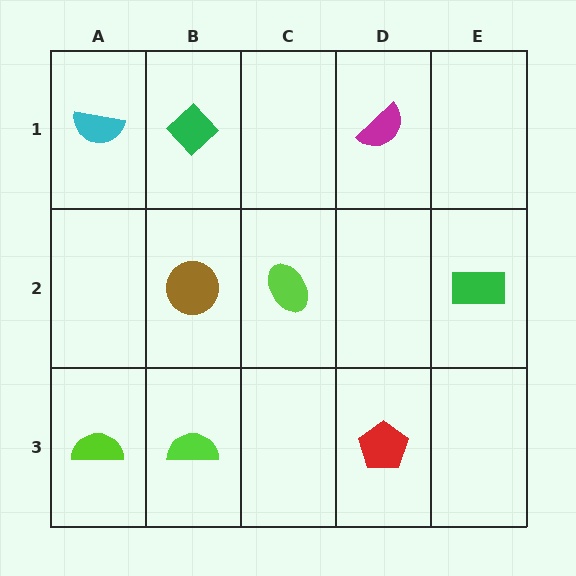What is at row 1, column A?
A cyan semicircle.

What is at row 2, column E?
A green rectangle.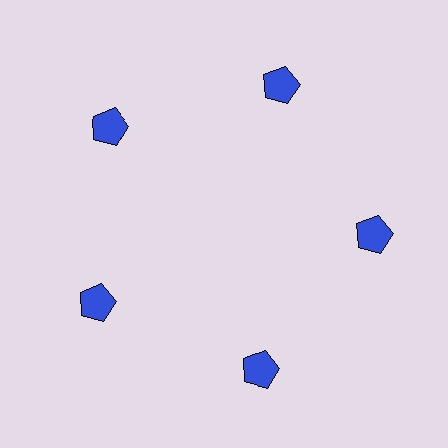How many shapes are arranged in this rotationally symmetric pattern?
There are 5 shapes, arranged in 5 groups of 1.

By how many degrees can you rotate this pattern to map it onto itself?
The pattern maps onto itself every 72 degrees of rotation.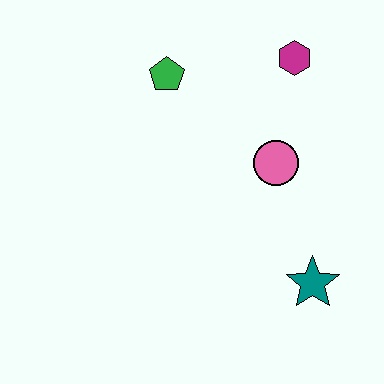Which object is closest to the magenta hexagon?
The pink circle is closest to the magenta hexagon.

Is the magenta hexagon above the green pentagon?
Yes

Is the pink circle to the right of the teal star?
No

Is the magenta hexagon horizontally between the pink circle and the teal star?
Yes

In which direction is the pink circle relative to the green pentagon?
The pink circle is to the right of the green pentagon.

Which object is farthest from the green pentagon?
The teal star is farthest from the green pentagon.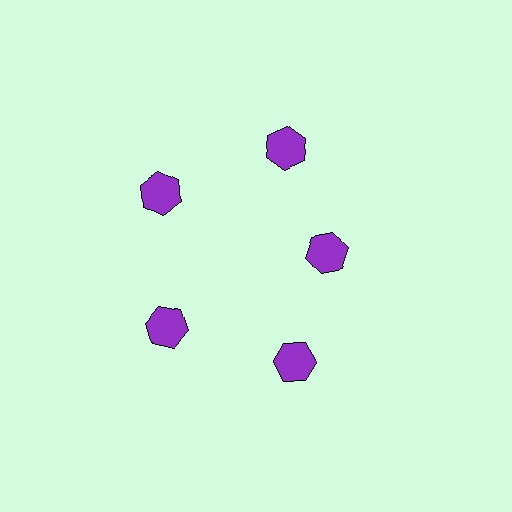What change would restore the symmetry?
The symmetry would be restored by moving it outward, back onto the ring so that all 5 hexagons sit at equal angles and equal distance from the center.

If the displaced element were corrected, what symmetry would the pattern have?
It would have 5-fold rotational symmetry — the pattern would map onto itself every 72 degrees.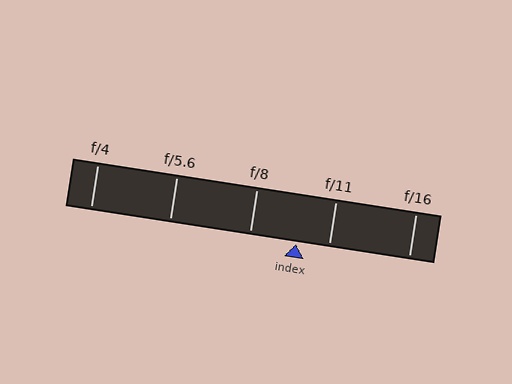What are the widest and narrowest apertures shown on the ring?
The widest aperture shown is f/4 and the narrowest is f/16.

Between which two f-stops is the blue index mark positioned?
The index mark is between f/8 and f/11.